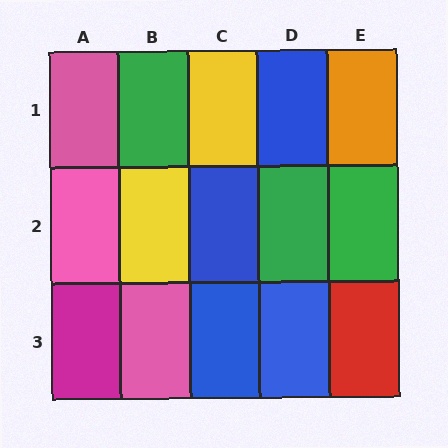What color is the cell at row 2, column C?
Blue.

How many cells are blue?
4 cells are blue.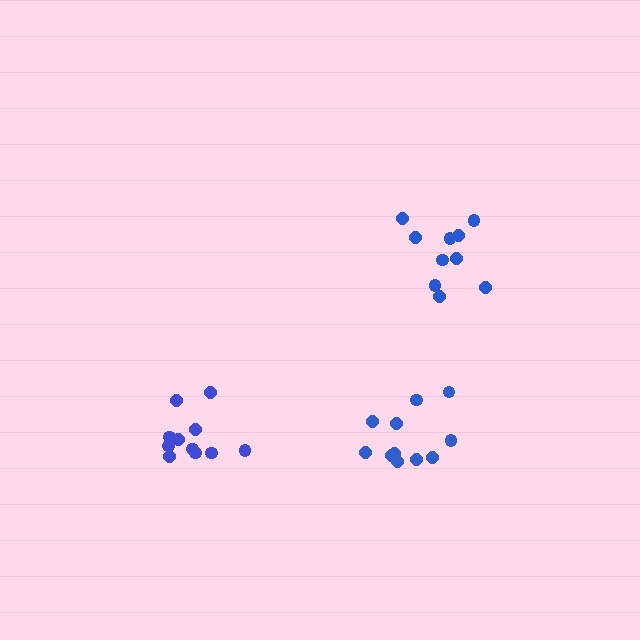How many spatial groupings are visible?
There are 3 spatial groupings.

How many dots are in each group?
Group 1: 11 dots, Group 2: 11 dots, Group 3: 10 dots (32 total).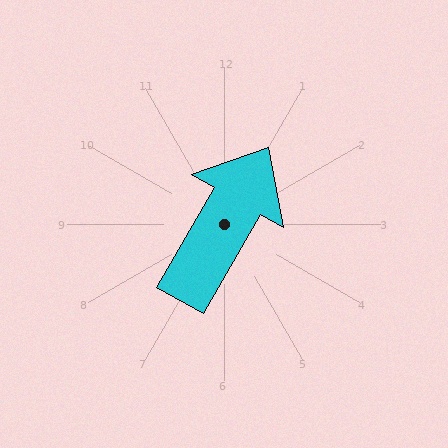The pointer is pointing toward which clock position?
Roughly 1 o'clock.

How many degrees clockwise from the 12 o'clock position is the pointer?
Approximately 30 degrees.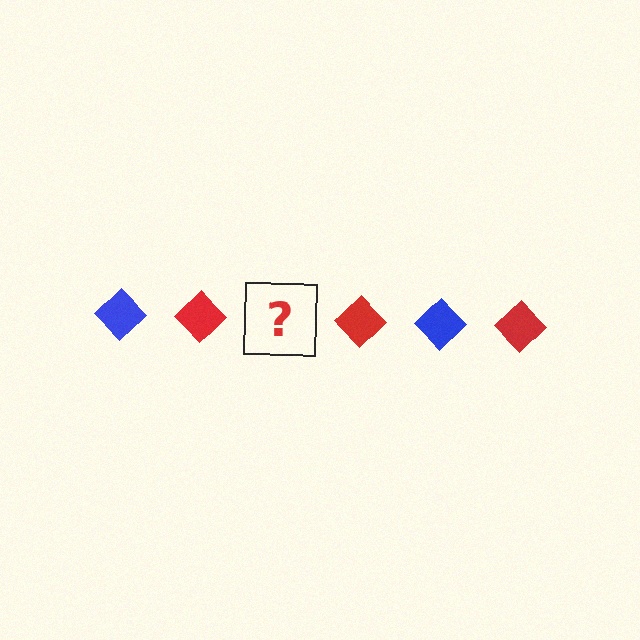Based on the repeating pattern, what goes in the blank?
The blank should be a blue diamond.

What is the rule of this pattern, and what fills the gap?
The rule is that the pattern cycles through blue, red diamonds. The gap should be filled with a blue diamond.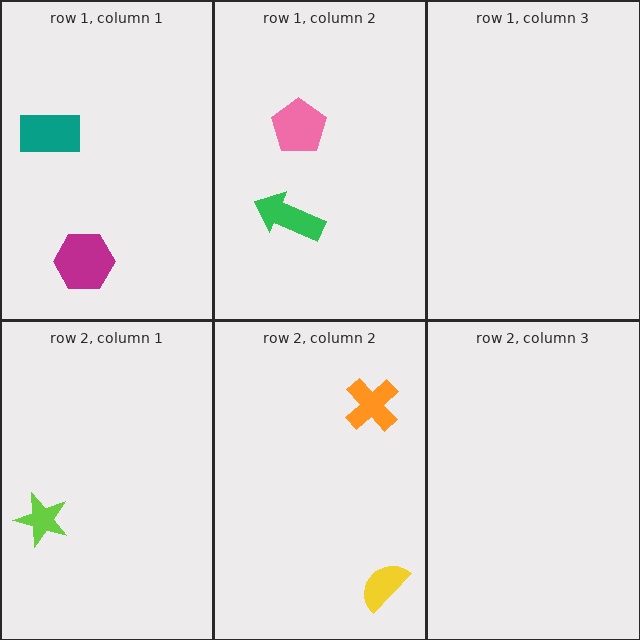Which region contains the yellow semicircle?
The row 2, column 2 region.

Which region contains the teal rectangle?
The row 1, column 1 region.